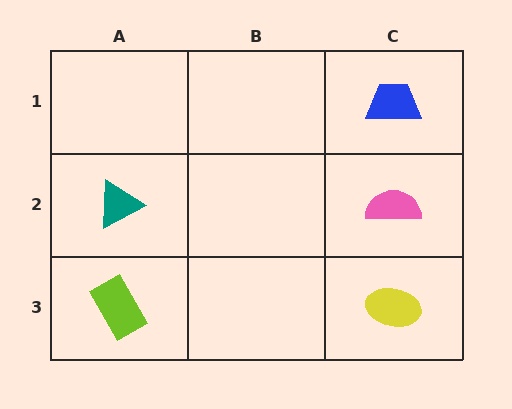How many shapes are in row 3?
2 shapes.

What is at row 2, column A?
A teal triangle.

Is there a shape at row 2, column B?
No, that cell is empty.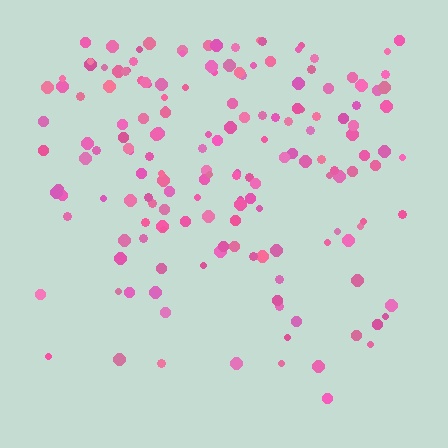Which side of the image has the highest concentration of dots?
The top.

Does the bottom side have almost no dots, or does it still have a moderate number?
Still a moderate number, just noticeably fewer than the top.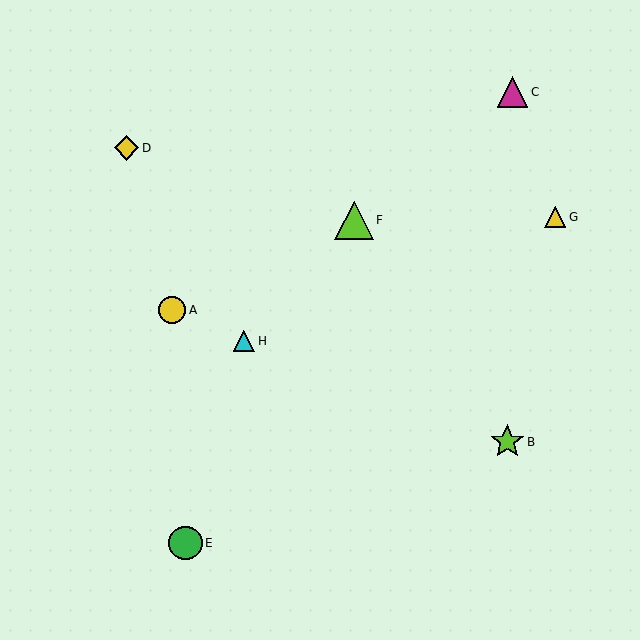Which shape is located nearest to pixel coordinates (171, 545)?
The green circle (labeled E) at (185, 543) is nearest to that location.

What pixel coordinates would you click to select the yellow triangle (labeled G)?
Click at (555, 217) to select the yellow triangle G.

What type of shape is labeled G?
Shape G is a yellow triangle.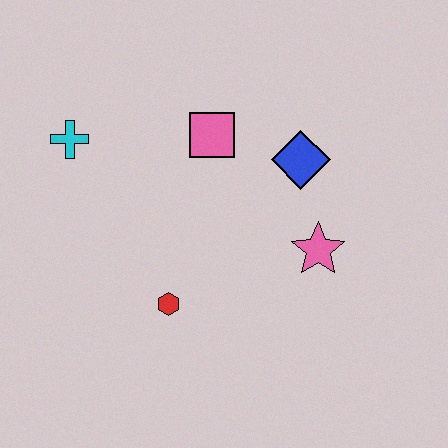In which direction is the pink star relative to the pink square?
The pink star is below the pink square.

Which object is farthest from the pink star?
The cyan cross is farthest from the pink star.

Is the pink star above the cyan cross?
No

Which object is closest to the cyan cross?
The pink square is closest to the cyan cross.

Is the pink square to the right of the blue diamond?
No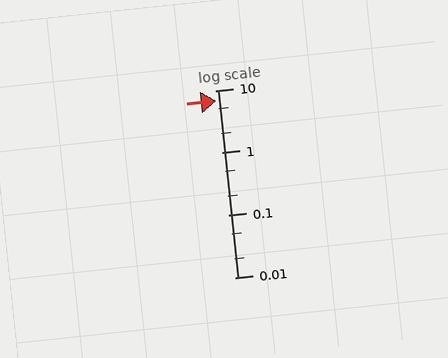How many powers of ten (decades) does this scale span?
The scale spans 3 decades, from 0.01 to 10.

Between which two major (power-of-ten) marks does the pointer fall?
The pointer is between 1 and 10.